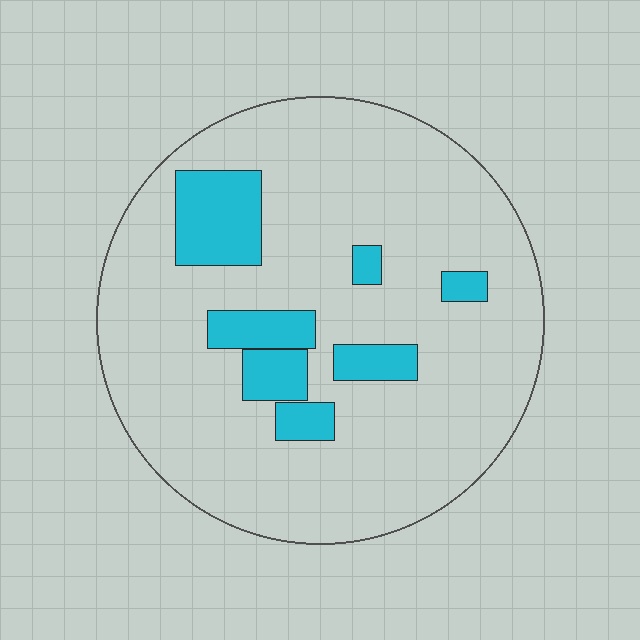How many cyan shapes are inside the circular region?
7.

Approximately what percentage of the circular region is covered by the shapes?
Approximately 15%.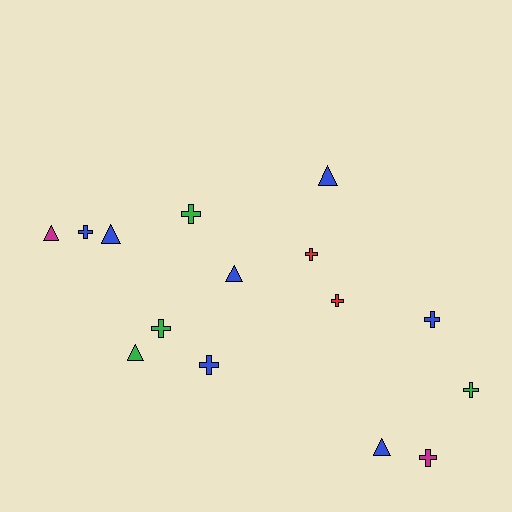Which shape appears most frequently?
Cross, with 9 objects.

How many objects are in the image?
There are 15 objects.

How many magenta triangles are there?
There is 1 magenta triangle.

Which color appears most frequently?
Blue, with 7 objects.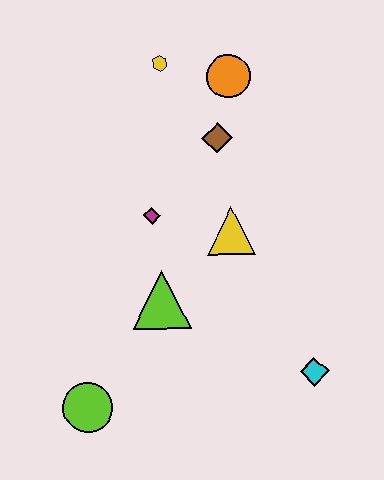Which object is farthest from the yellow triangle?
The lime circle is farthest from the yellow triangle.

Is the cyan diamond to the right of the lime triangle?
Yes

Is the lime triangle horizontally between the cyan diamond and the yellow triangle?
No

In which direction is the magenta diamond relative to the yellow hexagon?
The magenta diamond is below the yellow hexagon.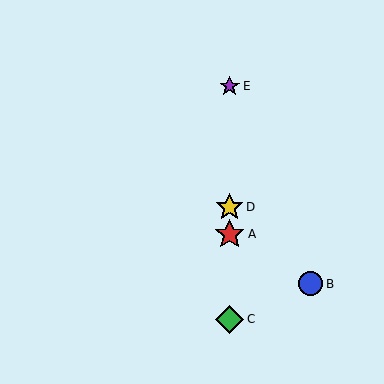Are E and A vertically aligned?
Yes, both are at x≈230.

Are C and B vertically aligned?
No, C is at x≈230 and B is at x≈311.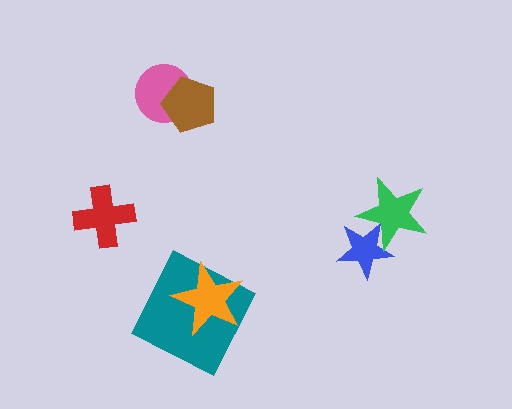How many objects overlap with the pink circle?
1 object overlaps with the pink circle.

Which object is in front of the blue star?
The green star is in front of the blue star.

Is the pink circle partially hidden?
Yes, it is partially covered by another shape.